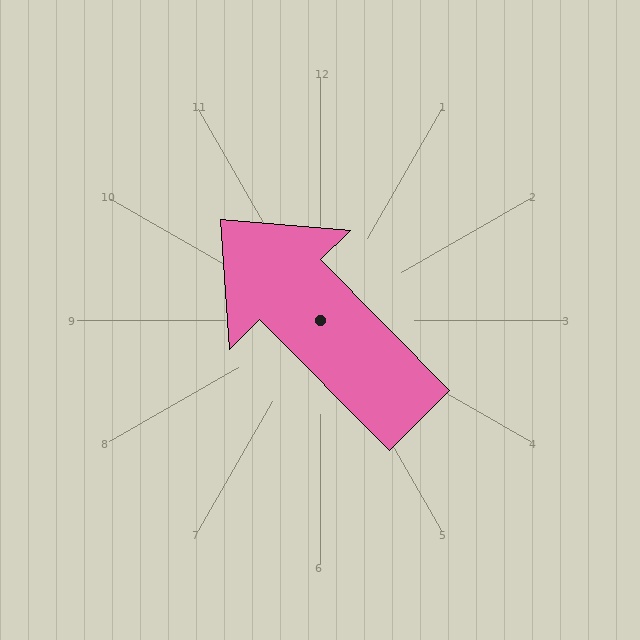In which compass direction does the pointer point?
Northwest.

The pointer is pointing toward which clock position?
Roughly 11 o'clock.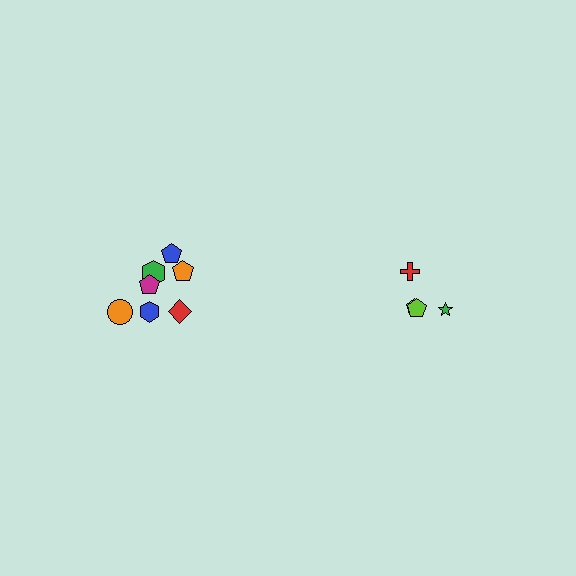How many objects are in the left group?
There are 7 objects.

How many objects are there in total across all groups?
There are 11 objects.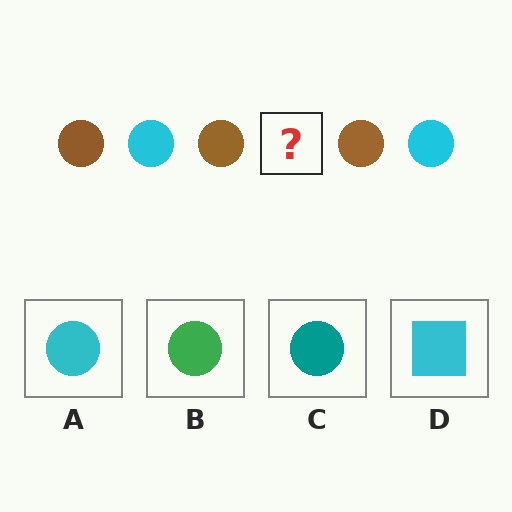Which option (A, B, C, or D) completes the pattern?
A.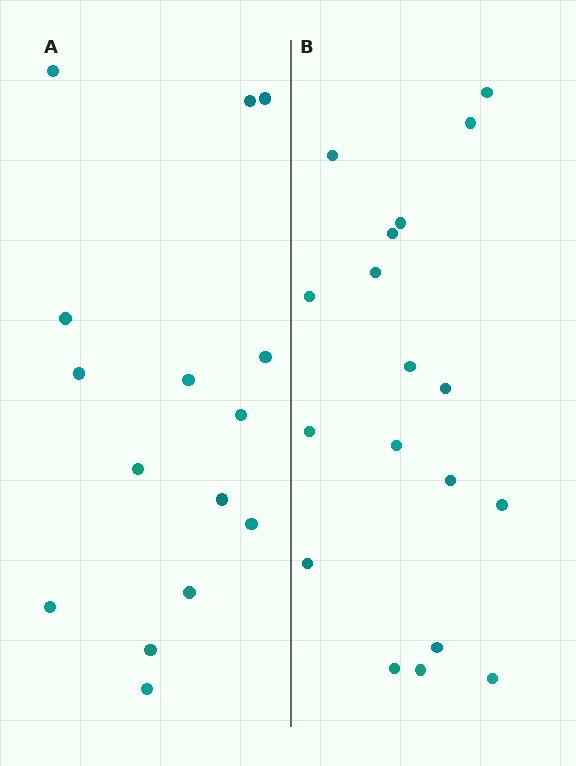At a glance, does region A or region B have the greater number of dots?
Region B (the right region) has more dots.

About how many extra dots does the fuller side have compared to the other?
Region B has just a few more — roughly 2 or 3 more dots than region A.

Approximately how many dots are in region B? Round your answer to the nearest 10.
About 20 dots. (The exact count is 18, which rounds to 20.)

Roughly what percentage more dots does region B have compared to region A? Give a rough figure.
About 20% more.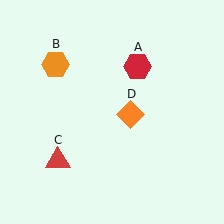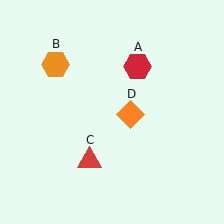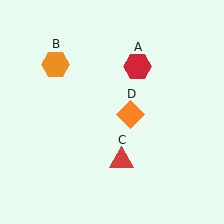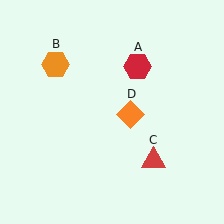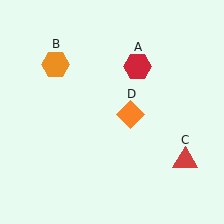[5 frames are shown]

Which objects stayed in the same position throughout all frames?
Red hexagon (object A) and orange hexagon (object B) and orange diamond (object D) remained stationary.